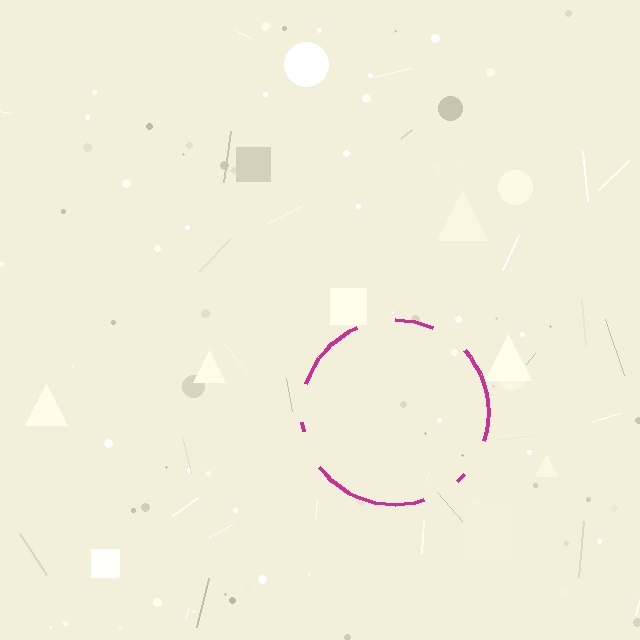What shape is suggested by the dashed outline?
The dashed outline suggests a circle.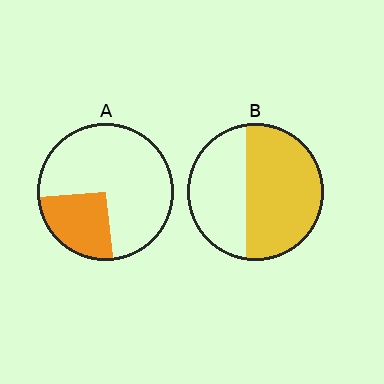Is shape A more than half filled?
No.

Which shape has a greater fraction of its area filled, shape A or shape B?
Shape B.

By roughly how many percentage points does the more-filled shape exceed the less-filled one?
By roughly 35 percentage points (B over A).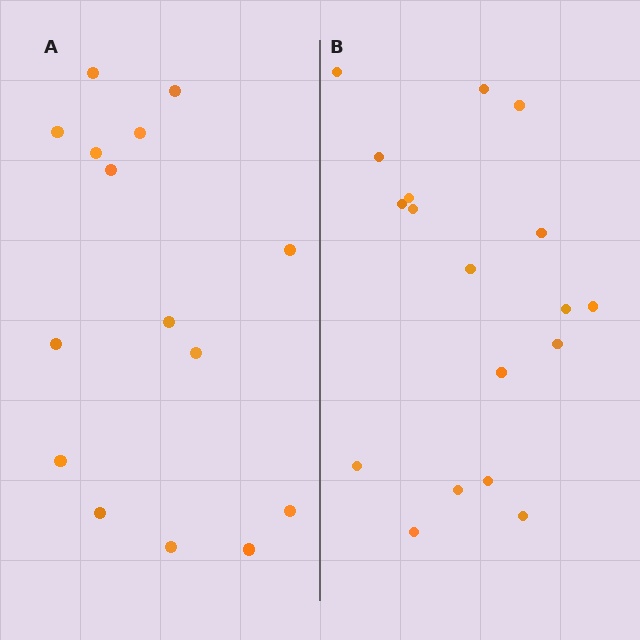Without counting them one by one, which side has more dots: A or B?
Region B (the right region) has more dots.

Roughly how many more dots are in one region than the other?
Region B has just a few more — roughly 2 or 3 more dots than region A.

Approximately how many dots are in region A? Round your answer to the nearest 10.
About 20 dots. (The exact count is 15, which rounds to 20.)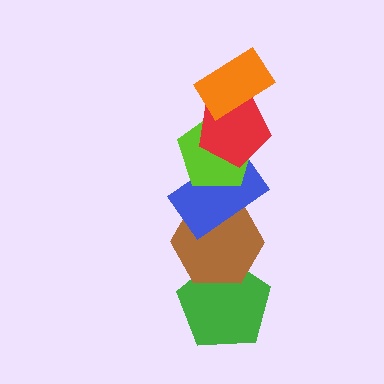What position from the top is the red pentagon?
The red pentagon is 2nd from the top.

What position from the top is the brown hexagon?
The brown hexagon is 5th from the top.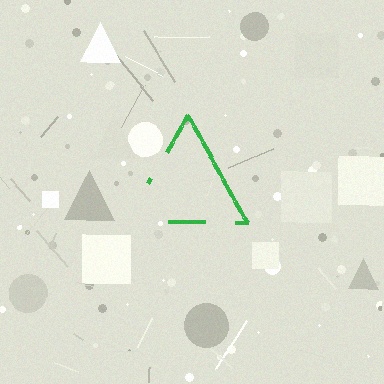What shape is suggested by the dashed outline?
The dashed outline suggests a triangle.